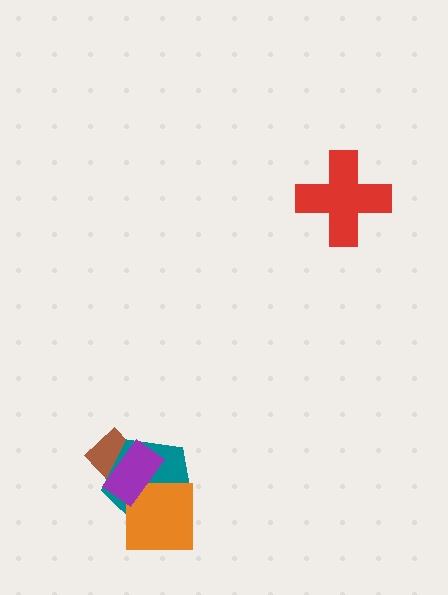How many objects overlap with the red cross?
0 objects overlap with the red cross.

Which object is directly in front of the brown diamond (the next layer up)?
The teal pentagon is directly in front of the brown diamond.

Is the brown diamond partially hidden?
Yes, it is partially covered by another shape.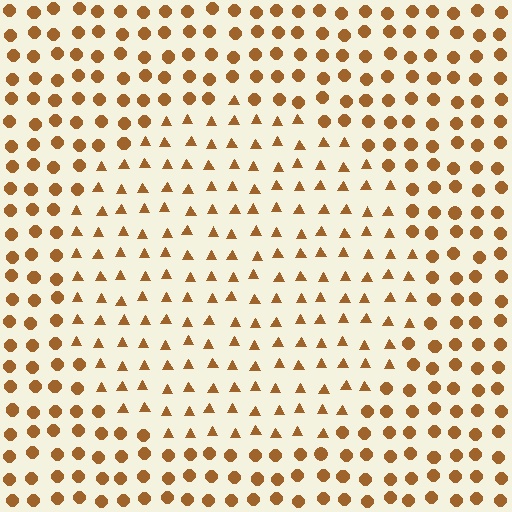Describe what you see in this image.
The image is filled with small brown elements arranged in a uniform grid. A circle-shaped region contains triangles, while the surrounding area contains circles. The boundary is defined purely by the change in element shape.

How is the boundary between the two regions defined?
The boundary is defined by a change in element shape: triangles inside vs. circles outside. All elements share the same color and spacing.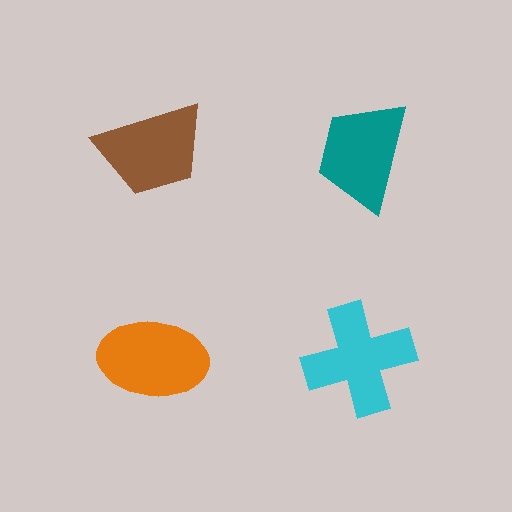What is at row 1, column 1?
A brown trapezoid.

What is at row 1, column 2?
A teal trapezoid.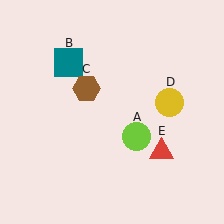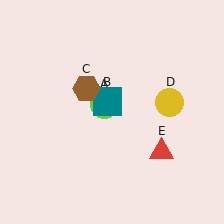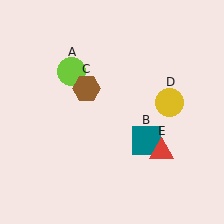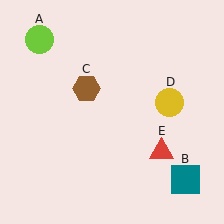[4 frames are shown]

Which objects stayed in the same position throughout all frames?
Brown hexagon (object C) and yellow circle (object D) and red triangle (object E) remained stationary.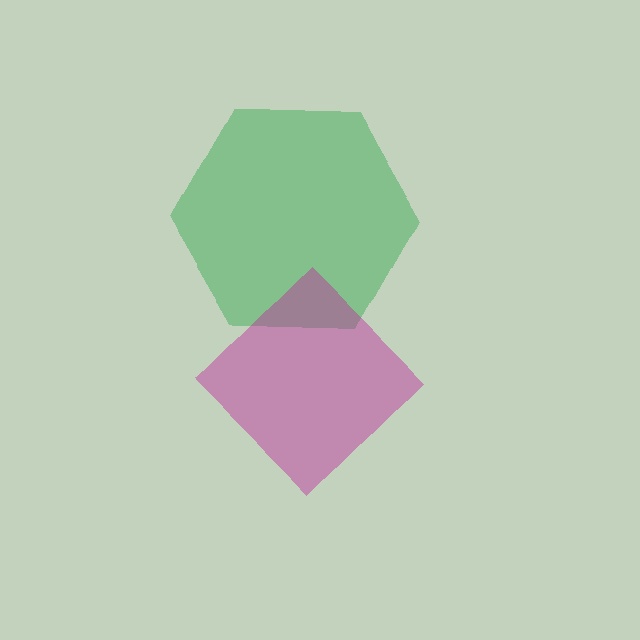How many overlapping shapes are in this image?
There are 2 overlapping shapes in the image.